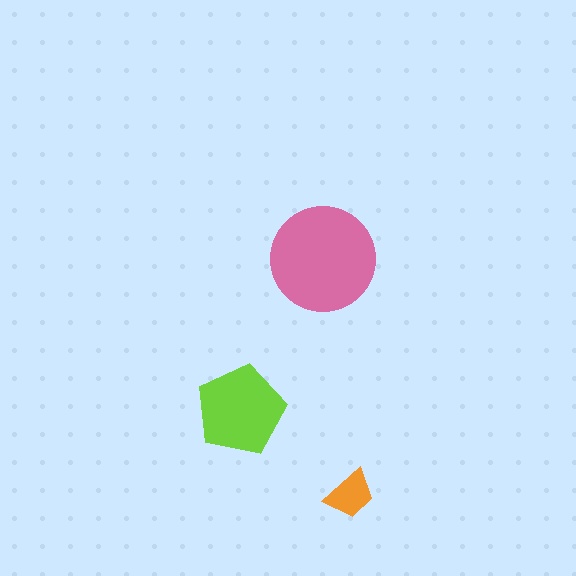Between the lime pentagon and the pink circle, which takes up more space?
The pink circle.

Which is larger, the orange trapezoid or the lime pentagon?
The lime pentagon.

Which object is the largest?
The pink circle.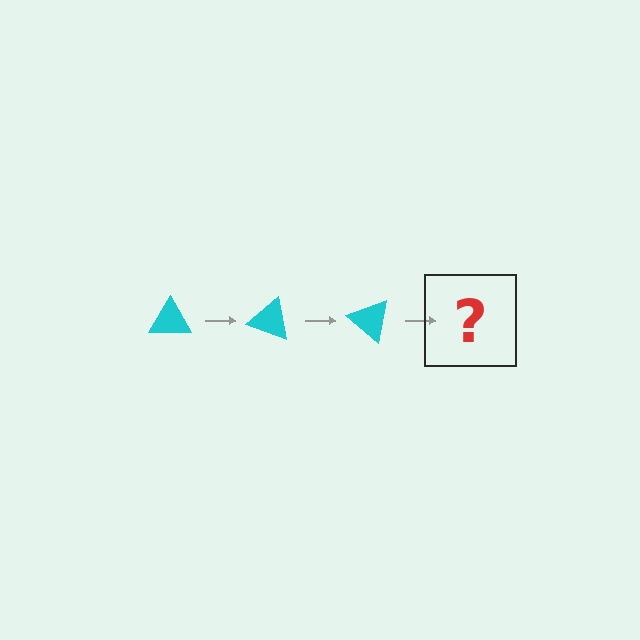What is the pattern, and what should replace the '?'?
The pattern is that the triangle rotates 20 degrees each step. The '?' should be a cyan triangle rotated 60 degrees.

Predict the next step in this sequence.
The next step is a cyan triangle rotated 60 degrees.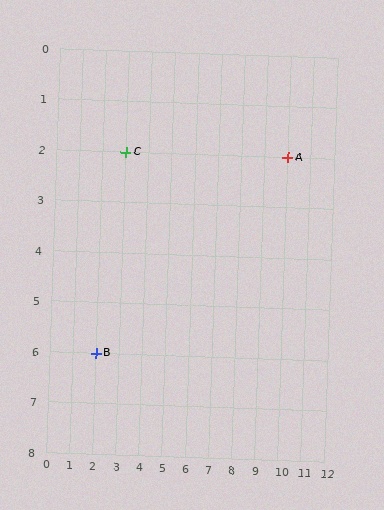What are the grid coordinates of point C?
Point C is at grid coordinates (3, 2).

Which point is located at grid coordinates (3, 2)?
Point C is at (3, 2).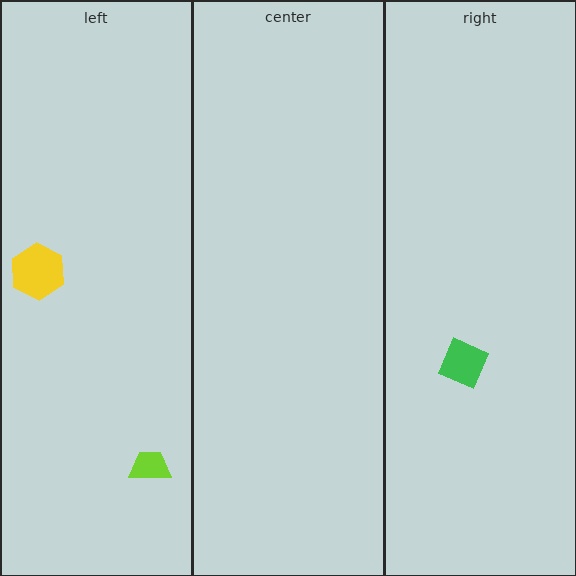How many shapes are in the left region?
2.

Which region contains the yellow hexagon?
The left region.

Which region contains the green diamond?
The right region.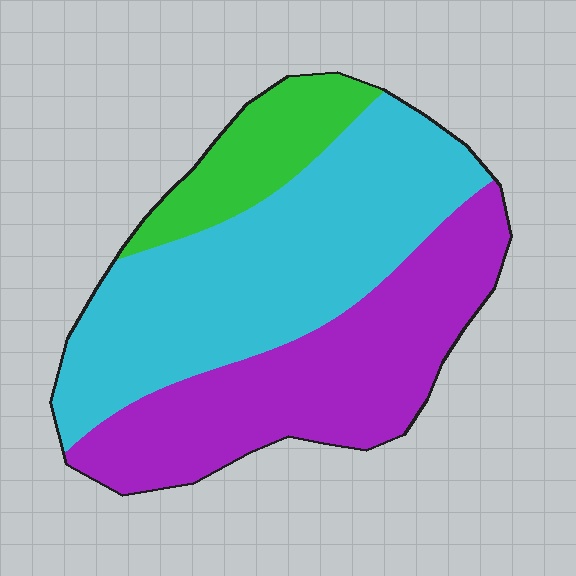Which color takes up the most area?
Cyan, at roughly 50%.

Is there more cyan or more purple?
Cyan.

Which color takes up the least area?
Green, at roughly 15%.